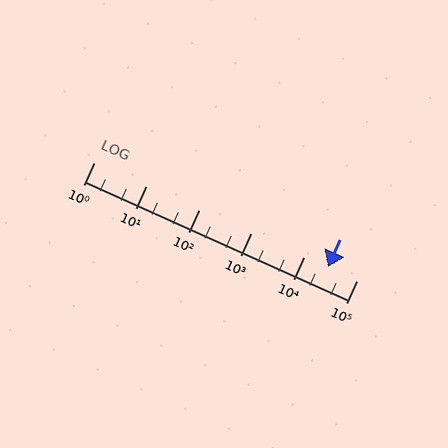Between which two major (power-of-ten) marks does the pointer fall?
The pointer is between 10000 and 100000.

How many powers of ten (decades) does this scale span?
The scale spans 5 decades, from 1 to 100000.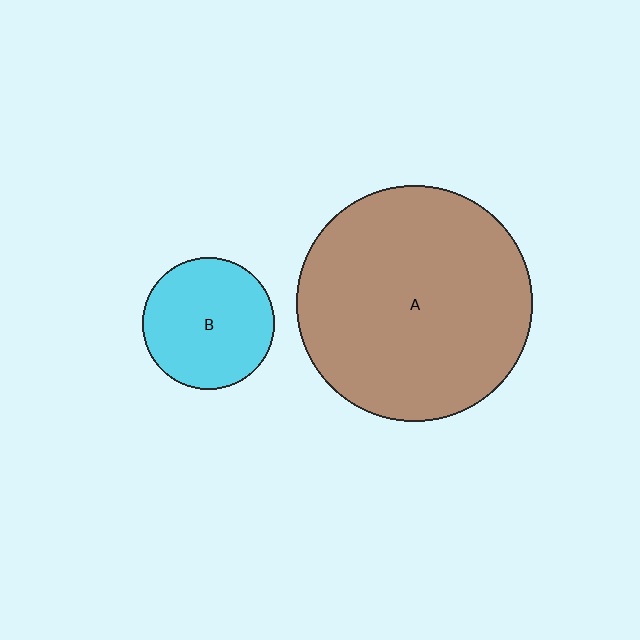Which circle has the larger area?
Circle A (brown).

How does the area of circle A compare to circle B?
Approximately 3.2 times.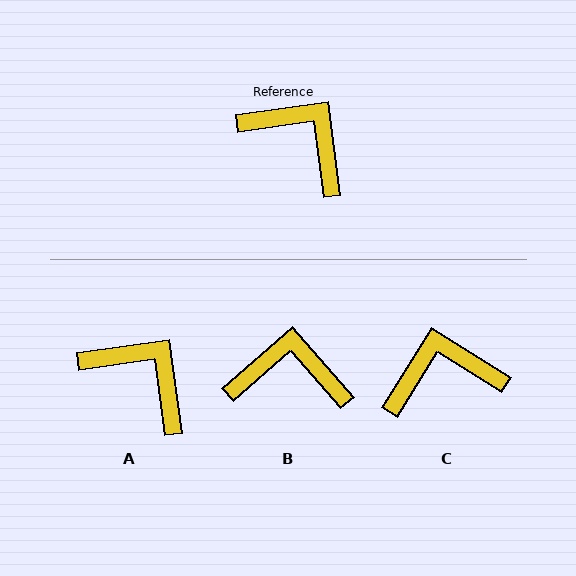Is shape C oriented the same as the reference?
No, it is off by about 50 degrees.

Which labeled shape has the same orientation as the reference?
A.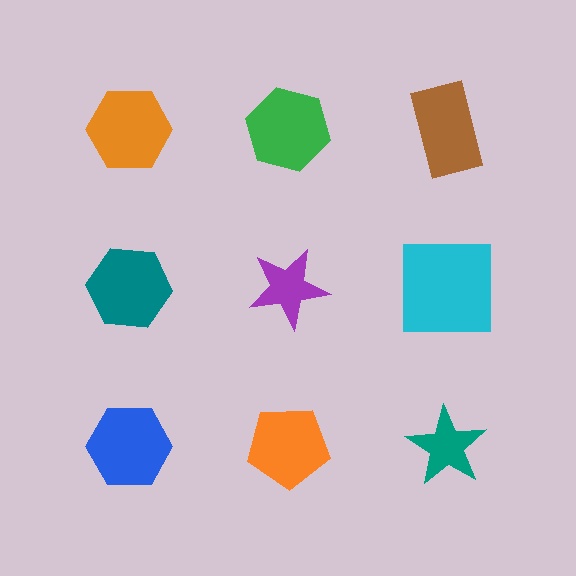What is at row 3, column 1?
A blue hexagon.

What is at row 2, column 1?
A teal hexagon.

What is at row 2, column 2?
A purple star.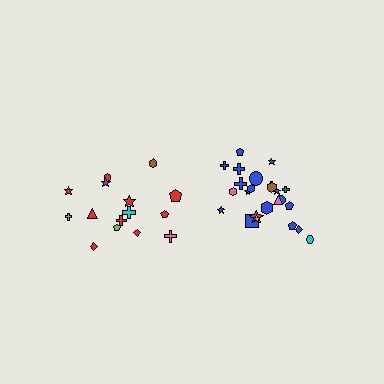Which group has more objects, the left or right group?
The right group.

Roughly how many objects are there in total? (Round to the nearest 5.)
Roughly 40 objects in total.